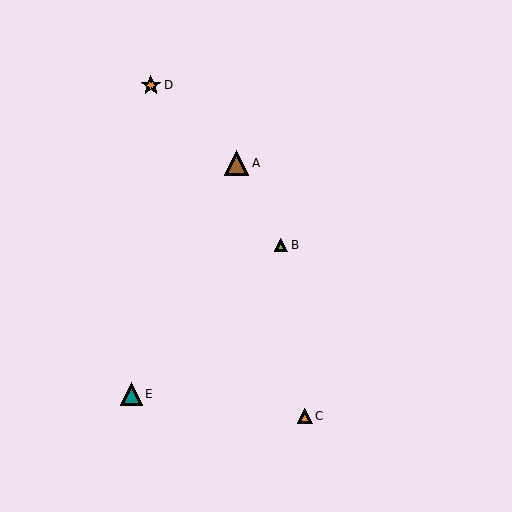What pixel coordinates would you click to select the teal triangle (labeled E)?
Click at (131, 394) to select the teal triangle E.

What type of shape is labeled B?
Shape B is a lime triangle.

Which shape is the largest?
The brown triangle (labeled A) is the largest.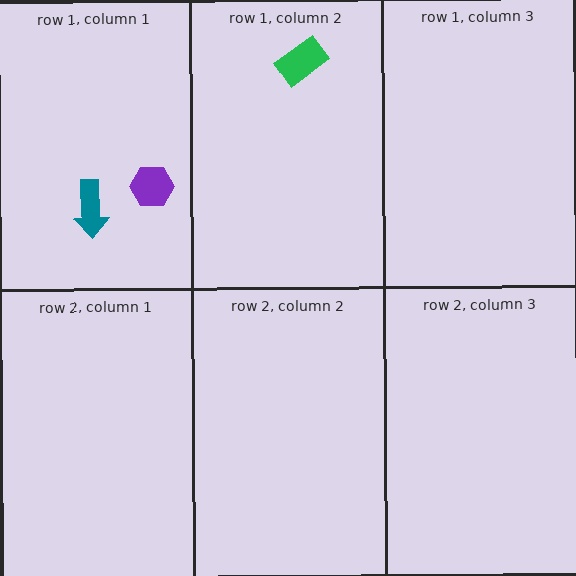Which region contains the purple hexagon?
The row 1, column 1 region.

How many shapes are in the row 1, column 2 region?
1.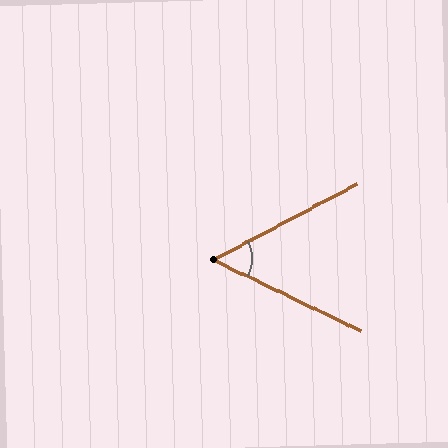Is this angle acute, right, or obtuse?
It is acute.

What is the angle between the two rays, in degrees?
Approximately 53 degrees.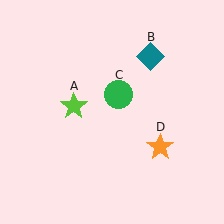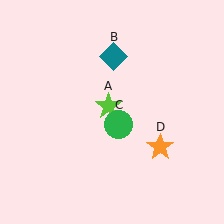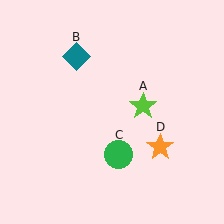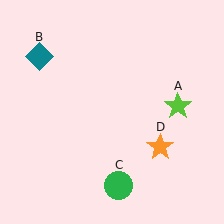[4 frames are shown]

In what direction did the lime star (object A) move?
The lime star (object A) moved right.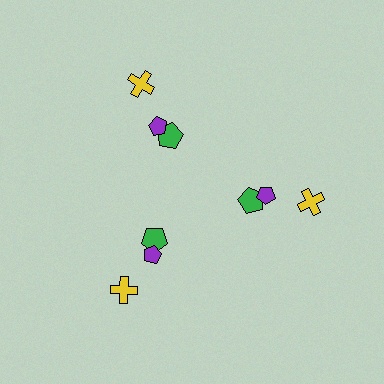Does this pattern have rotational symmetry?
Yes, this pattern has 3-fold rotational symmetry. It looks the same after rotating 120 degrees around the center.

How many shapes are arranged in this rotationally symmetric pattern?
There are 9 shapes, arranged in 3 groups of 3.